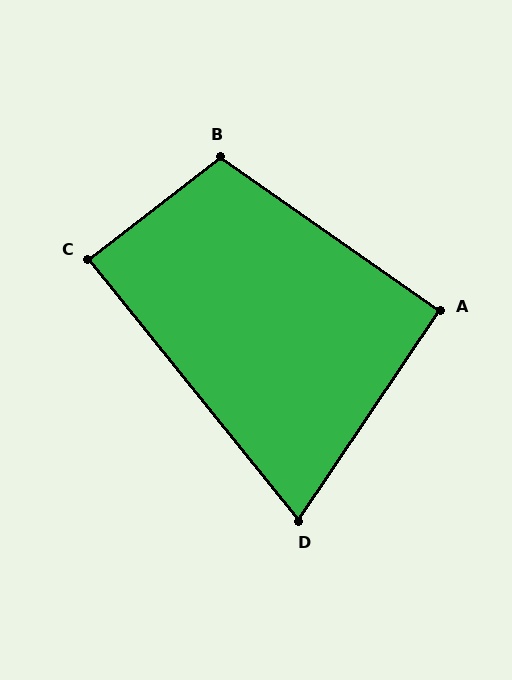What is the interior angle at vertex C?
Approximately 89 degrees (approximately right).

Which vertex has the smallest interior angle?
D, at approximately 73 degrees.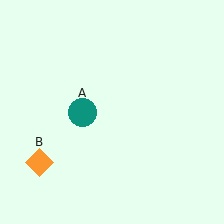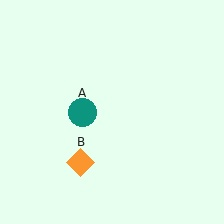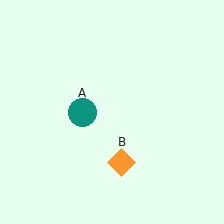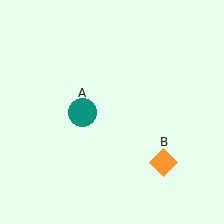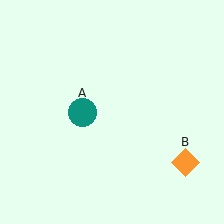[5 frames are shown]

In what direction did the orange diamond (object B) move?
The orange diamond (object B) moved right.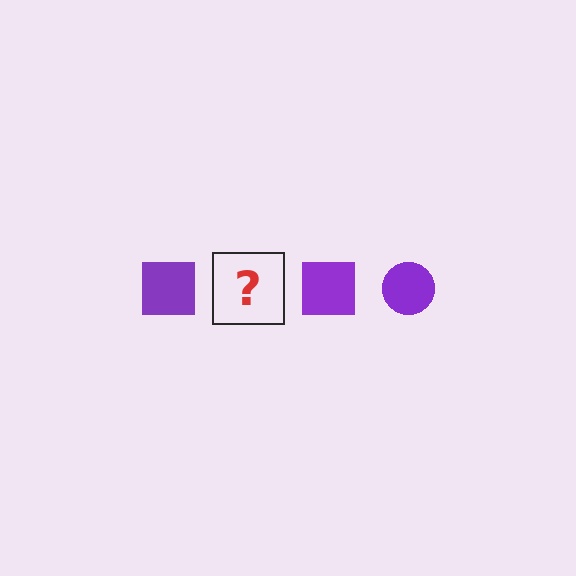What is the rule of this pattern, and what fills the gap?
The rule is that the pattern cycles through square, circle shapes in purple. The gap should be filled with a purple circle.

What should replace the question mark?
The question mark should be replaced with a purple circle.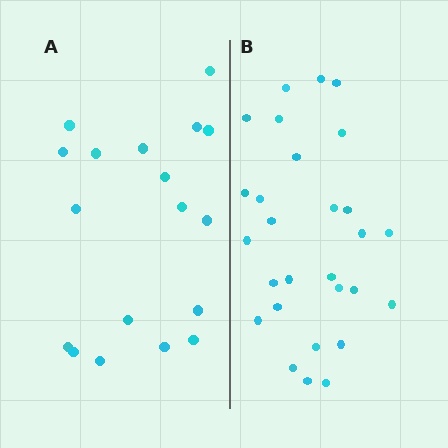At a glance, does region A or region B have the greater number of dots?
Region B (the right region) has more dots.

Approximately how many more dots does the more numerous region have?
Region B has roughly 10 or so more dots than region A.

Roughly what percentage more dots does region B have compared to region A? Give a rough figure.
About 55% more.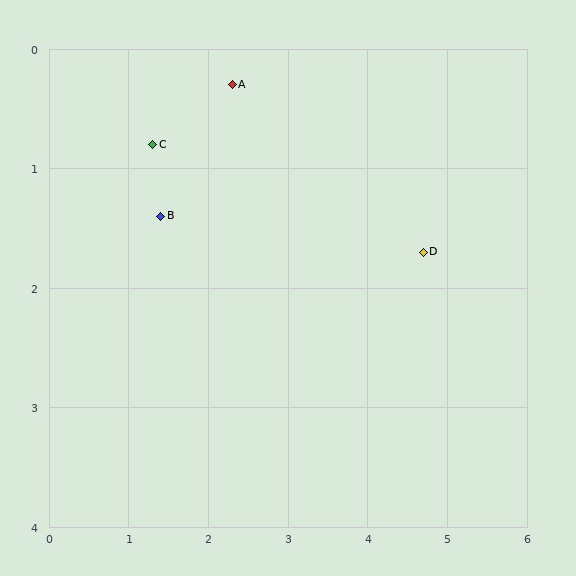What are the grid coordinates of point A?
Point A is at approximately (2.3, 0.3).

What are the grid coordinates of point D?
Point D is at approximately (4.7, 1.7).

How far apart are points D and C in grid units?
Points D and C are about 3.5 grid units apart.